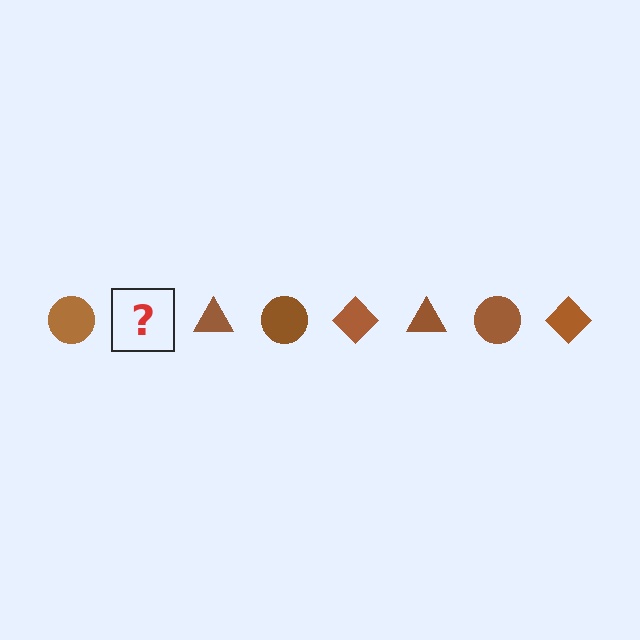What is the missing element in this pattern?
The missing element is a brown diamond.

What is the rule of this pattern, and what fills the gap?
The rule is that the pattern cycles through circle, diamond, triangle shapes in brown. The gap should be filled with a brown diamond.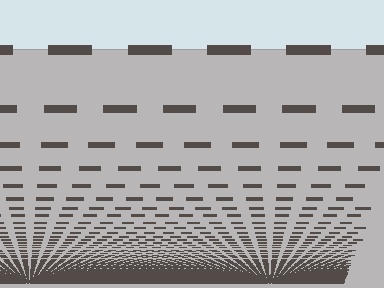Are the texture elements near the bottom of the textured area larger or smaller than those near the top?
Smaller. The gradient is inverted — elements near the bottom are smaller and denser.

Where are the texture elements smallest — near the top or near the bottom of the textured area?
Near the bottom.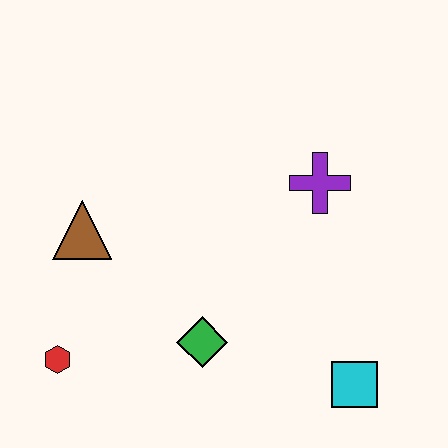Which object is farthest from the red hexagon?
The purple cross is farthest from the red hexagon.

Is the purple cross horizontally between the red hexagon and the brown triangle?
No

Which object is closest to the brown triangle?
The red hexagon is closest to the brown triangle.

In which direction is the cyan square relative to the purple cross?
The cyan square is below the purple cross.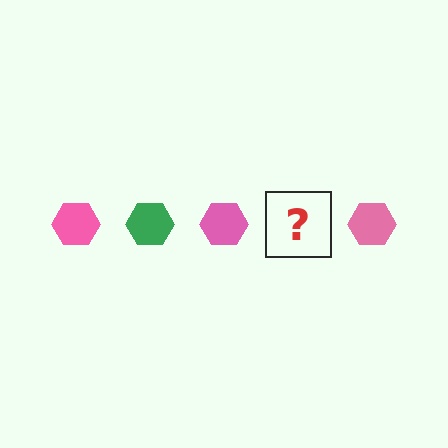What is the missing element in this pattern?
The missing element is a green hexagon.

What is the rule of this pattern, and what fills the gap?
The rule is that the pattern cycles through pink, green hexagons. The gap should be filled with a green hexagon.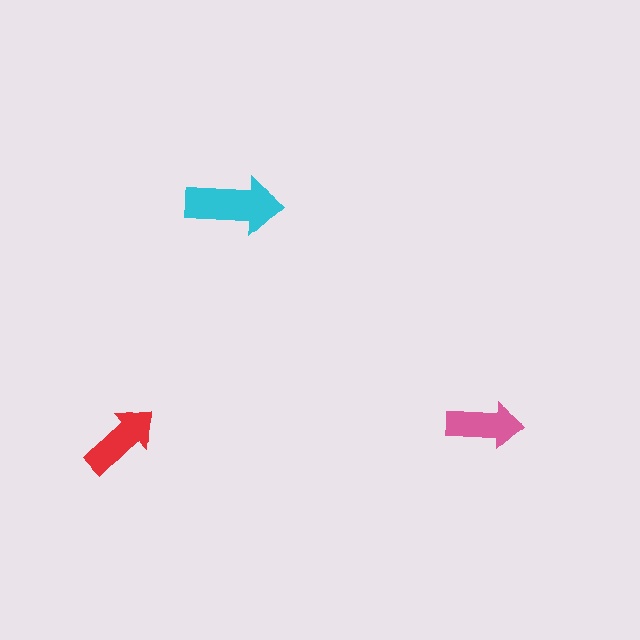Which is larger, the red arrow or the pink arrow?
The red one.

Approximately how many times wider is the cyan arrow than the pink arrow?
About 1.5 times wider.